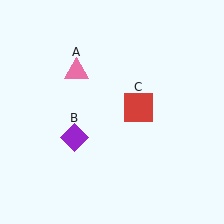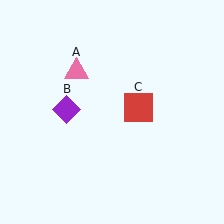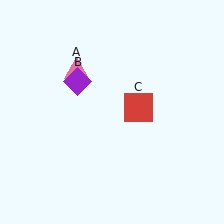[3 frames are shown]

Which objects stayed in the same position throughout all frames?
Pink triangle (object A) and red square (object C) remained stationary.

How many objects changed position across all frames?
1 object changed position: purple diamond (object B).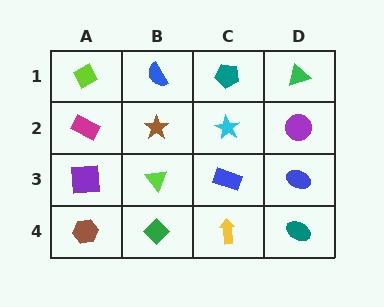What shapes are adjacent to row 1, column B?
A brown star (row 2, column B), a lime diamond (row 1, column A), a teal pentagon (row 1, column C).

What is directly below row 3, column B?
A green diamond.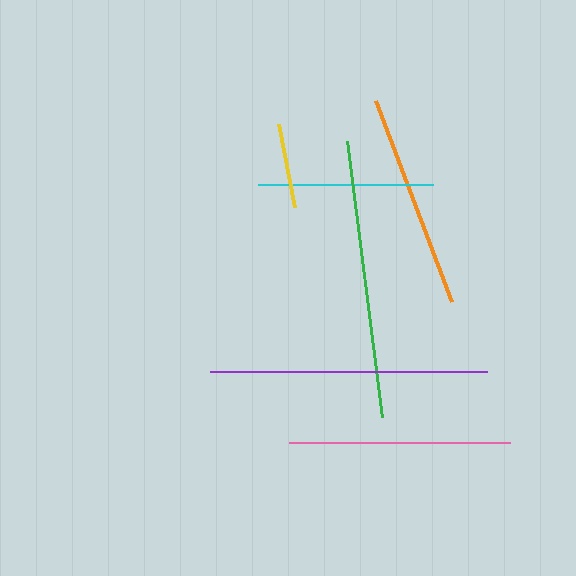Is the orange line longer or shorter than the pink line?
The pink line is longer than the orange line.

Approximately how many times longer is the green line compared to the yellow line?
The green line is approximately 3.3 times the length of the yellow line.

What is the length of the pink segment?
The pink segment is approximately 221 pixels long.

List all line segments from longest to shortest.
From longest to shortest: green, purple, pink, orange, cyan, yellow.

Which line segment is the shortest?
The yellow line is the shortest at approximately 85 pixels.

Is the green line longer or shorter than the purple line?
The green line is longer than the purple line.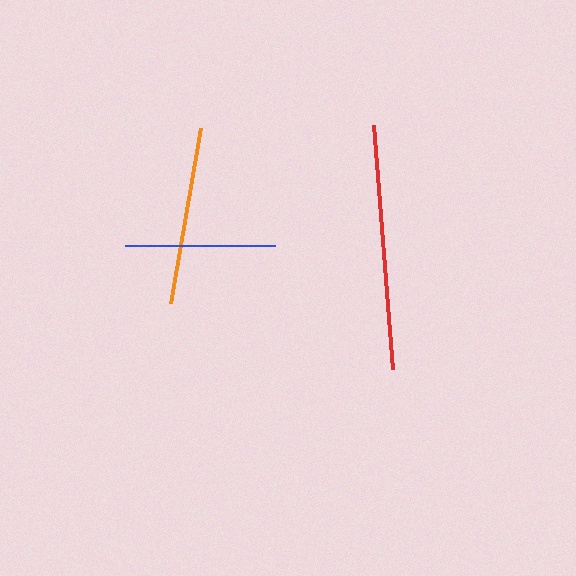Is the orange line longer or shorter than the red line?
The red line is longer than the orange line.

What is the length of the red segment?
The red segment is approximately 245 pixels long.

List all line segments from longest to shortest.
From longest to shortest: red, orange, blue.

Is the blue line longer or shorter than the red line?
The red line is longer than the blue line.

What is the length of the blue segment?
The blue segment is approximately 149 pixels long.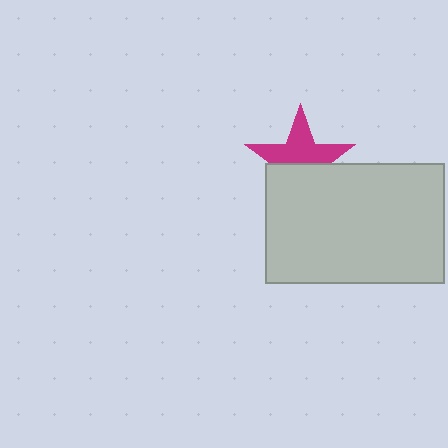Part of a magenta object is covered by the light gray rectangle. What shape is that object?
It is a star.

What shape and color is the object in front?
The object in front is a light gray rectangle.